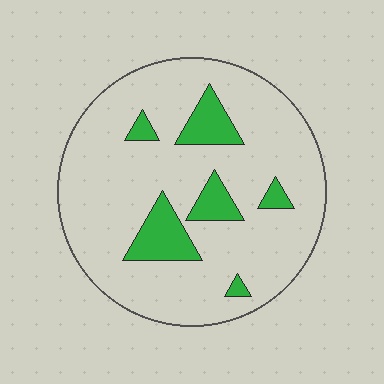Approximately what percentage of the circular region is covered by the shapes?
Approximately 15%.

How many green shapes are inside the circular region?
6.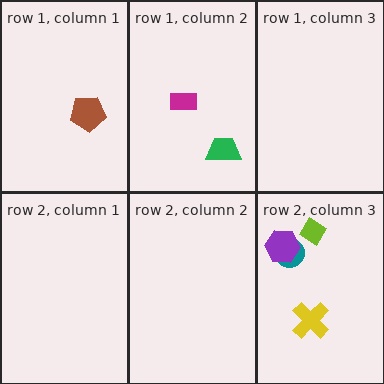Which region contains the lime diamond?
The row 2, column 3 region.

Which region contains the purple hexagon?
The row 2, column 3 region.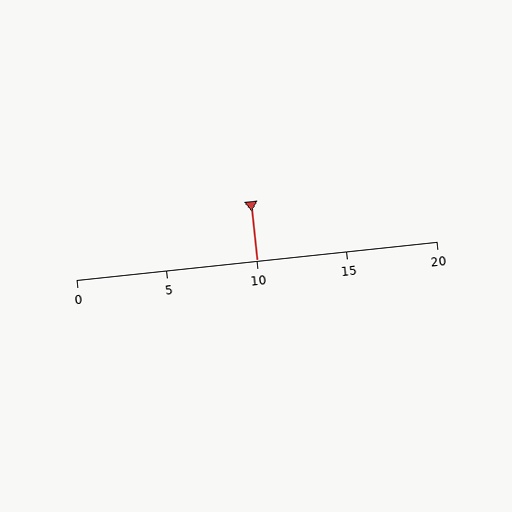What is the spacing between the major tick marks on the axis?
The major ticks are spaced 5 apart.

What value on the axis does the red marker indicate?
The marker indicates approximately 10.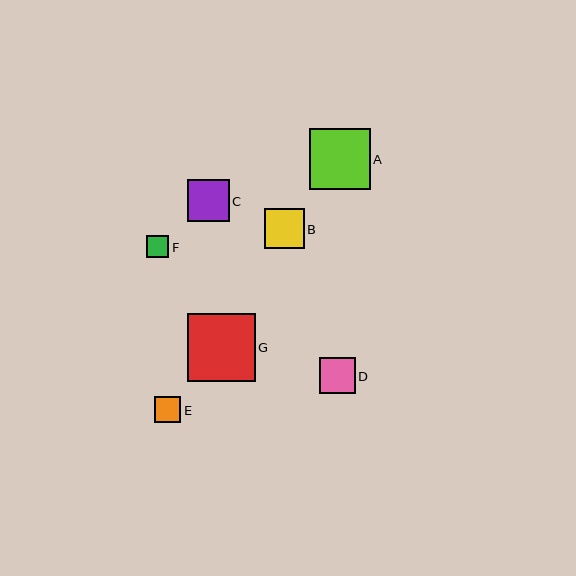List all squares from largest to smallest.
From largest to smallest: G, A, C, B, D, E, F.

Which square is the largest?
Square G is the largest with a size of approximately 67 pixels.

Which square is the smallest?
Square F is the smallest with a size of approximately 22 pixels.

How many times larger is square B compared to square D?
Square B is approximately 1.1 times the size of square D.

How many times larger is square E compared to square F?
Square E is approximately 1.2 times the size of square F.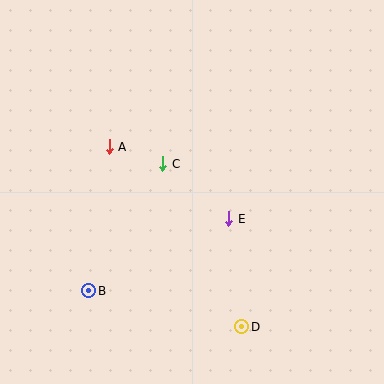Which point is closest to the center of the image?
Point C at (163, 164) is closest to the center.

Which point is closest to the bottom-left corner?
Point B is closest to the bottom-left corner.